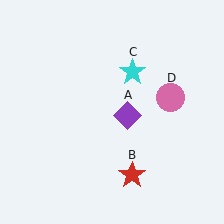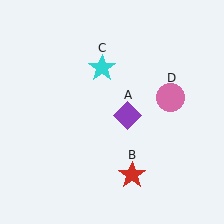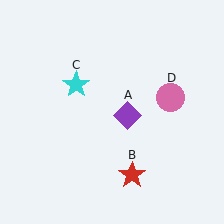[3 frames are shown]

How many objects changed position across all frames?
1 object changed position: cyan star (object C).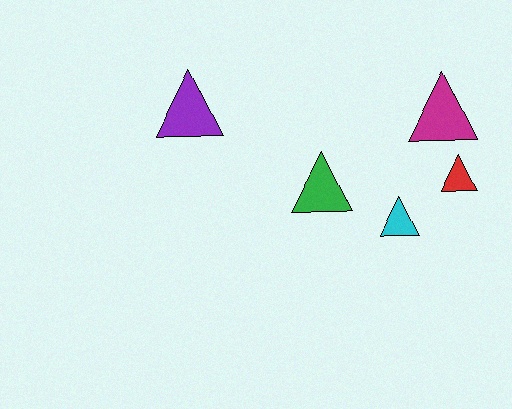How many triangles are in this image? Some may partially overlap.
There are 5 triangles.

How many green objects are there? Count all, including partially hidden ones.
There is 1 green object.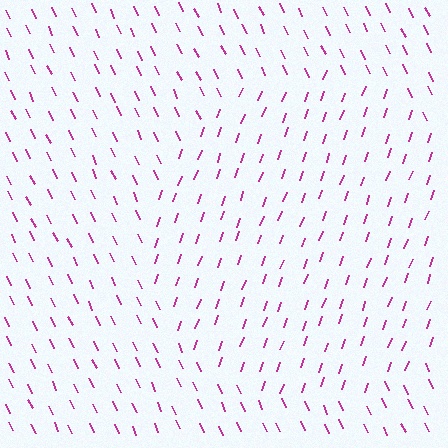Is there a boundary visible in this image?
Yes, there is a texture boundary formed by a change in line orientation.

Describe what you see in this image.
The image is filled with small magenta line segments. A circle region in the image has lines oriented differently from the surrounding lines, creating a visible texture boundary.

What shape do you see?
I see a circle.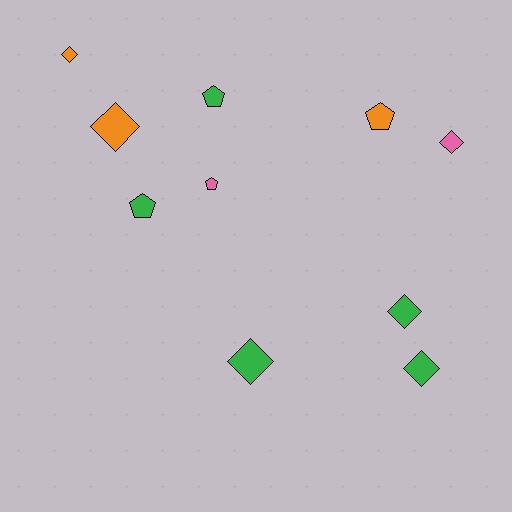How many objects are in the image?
There are 10 objects.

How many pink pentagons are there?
There is 1 pink pentagon.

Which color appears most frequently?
Green, with 5 objects.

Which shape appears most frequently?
Diamond, with 6 objects.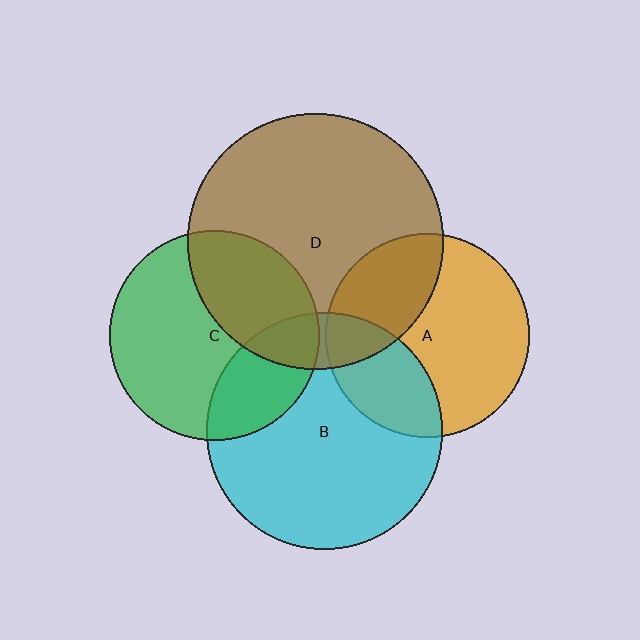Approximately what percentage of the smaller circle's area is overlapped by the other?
Approximately 35%.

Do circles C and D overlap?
Yes.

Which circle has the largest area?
Circle D (brown).